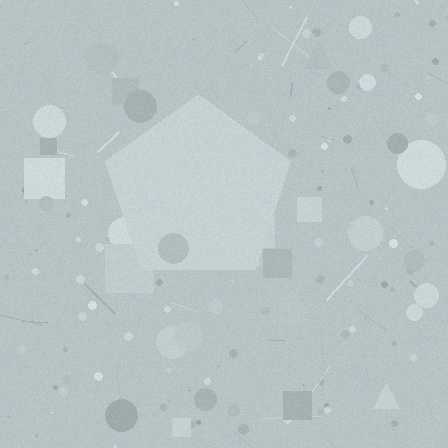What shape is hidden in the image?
A pentagon is hidden in the image.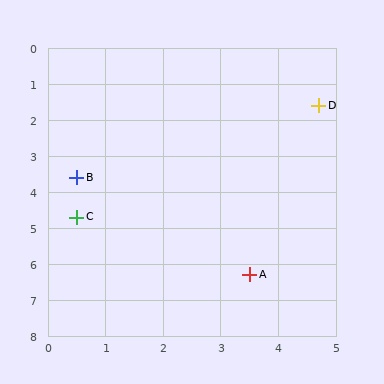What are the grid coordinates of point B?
Point B is at approximately (0.5, 3.6).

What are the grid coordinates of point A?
Point A is at approximately (3.5, 6.3).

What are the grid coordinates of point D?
Point D is at approximately (4.7, 1.6).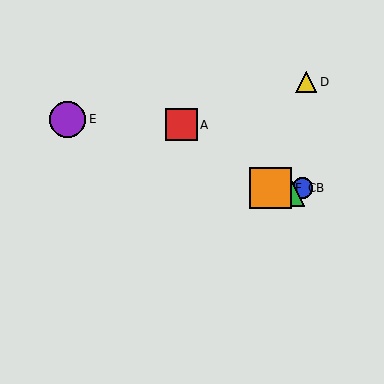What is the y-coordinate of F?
Object F is at y≈188.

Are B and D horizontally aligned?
No, B is at y≈188 and D is at y≈82.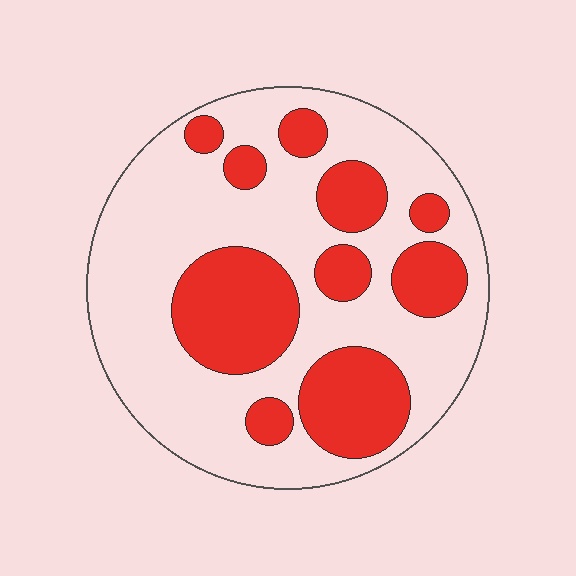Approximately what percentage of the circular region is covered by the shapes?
Approximately 35%.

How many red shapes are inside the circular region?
10.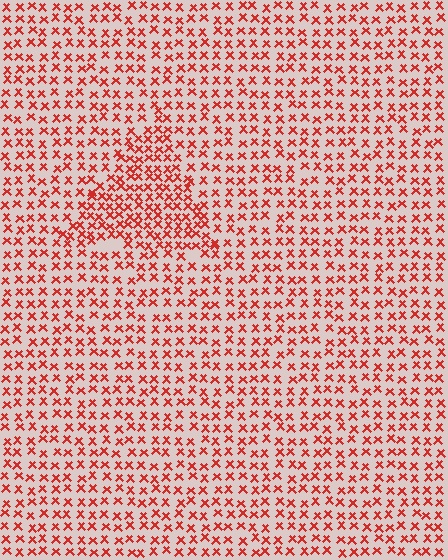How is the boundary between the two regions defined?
The boundary is defined by a change in element density (approximately 1.7x ratio). All elements are the same color, size, and shape.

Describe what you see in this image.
The image contains small red elements arranged at two different densities. A triangle-shaped region is visible where the elements are more densely packed than the surrounding area.